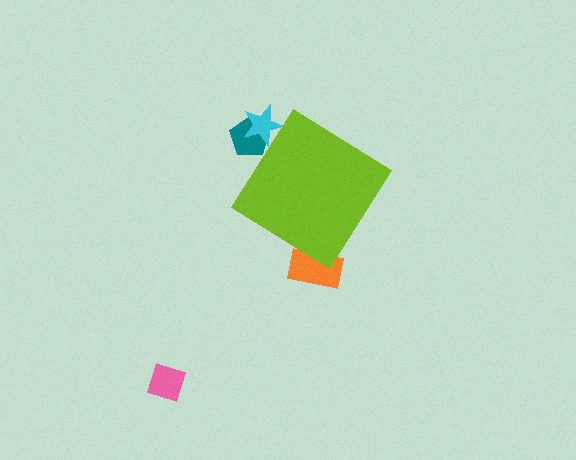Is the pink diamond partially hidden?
No, the pink diamond is fully visible.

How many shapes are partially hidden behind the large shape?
3 shapes are partially hidden.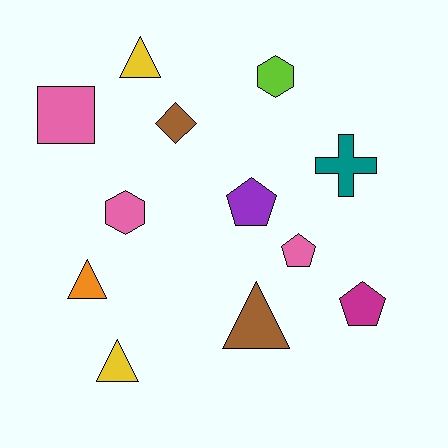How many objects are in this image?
There are 12 objects.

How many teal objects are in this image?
There is 1 teal object.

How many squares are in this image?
There is 1 square.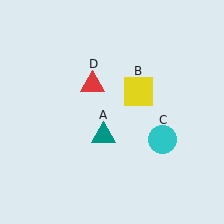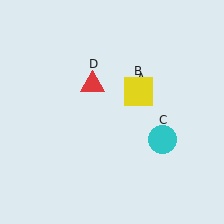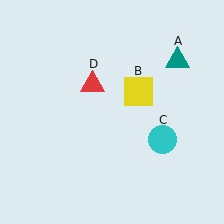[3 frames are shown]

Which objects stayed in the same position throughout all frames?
Yellow square (object B) and cyan circle (object C) and red triangle (object D) remained stationary.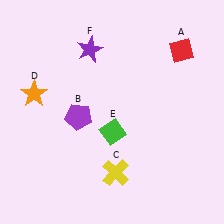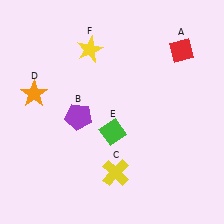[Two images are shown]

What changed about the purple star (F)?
In Image 1, F is purple. In Image 2, it changed to yellow.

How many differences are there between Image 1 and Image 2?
There is 1 difference between the two images.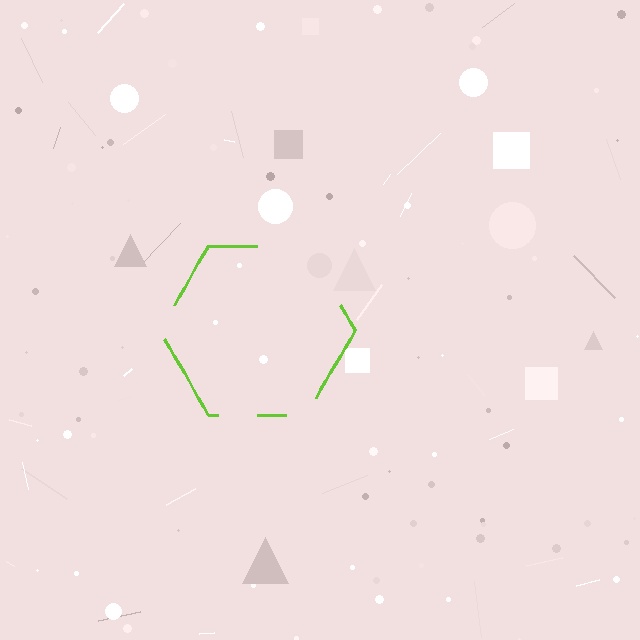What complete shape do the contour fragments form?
The contour fragments form a hexagon.